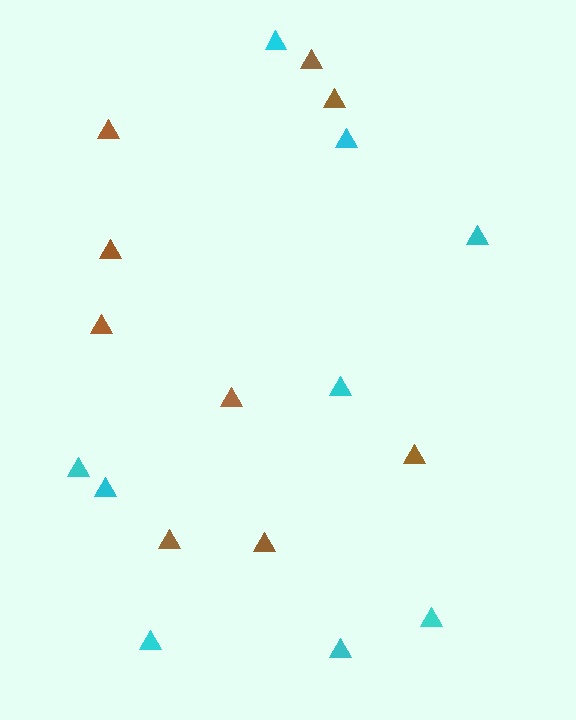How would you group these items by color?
There are 2 groups: one group of brown triangles (9) and one group of cyan triangles (9).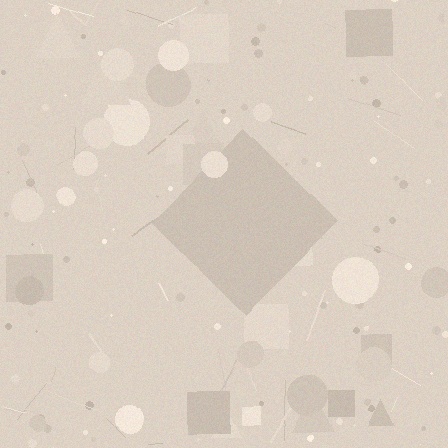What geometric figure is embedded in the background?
A diamond is embedded in the background.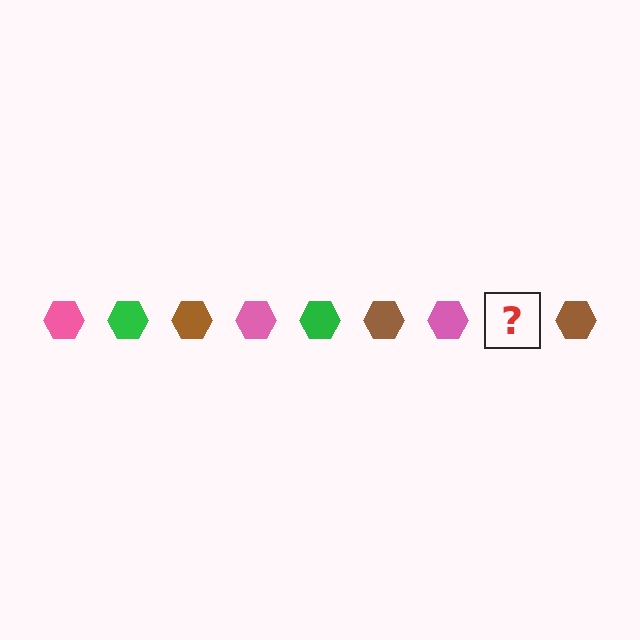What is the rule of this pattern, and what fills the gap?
The rule is that the pattern cycles through pink, green, brown hexagons. The gap should be filled with a green hexagon.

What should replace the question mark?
The question mark should be replaced with a green hexagon.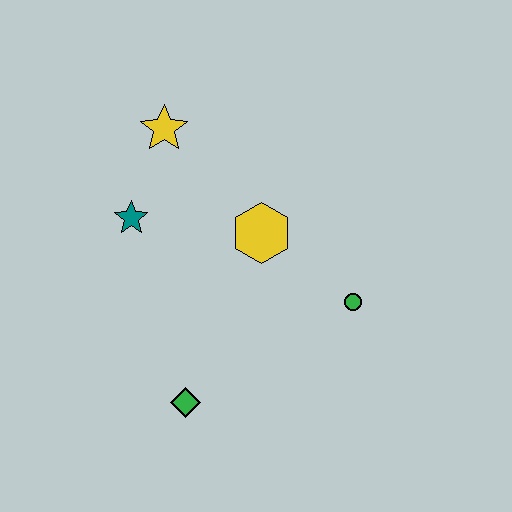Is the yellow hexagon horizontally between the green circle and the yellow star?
Yes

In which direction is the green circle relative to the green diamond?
The green circle is to the right of the green diamond.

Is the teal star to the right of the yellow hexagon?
No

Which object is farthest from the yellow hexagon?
The green diamond is farthest from the yellow hexagon.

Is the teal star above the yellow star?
No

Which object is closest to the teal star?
The yellow star is closest to the teal star.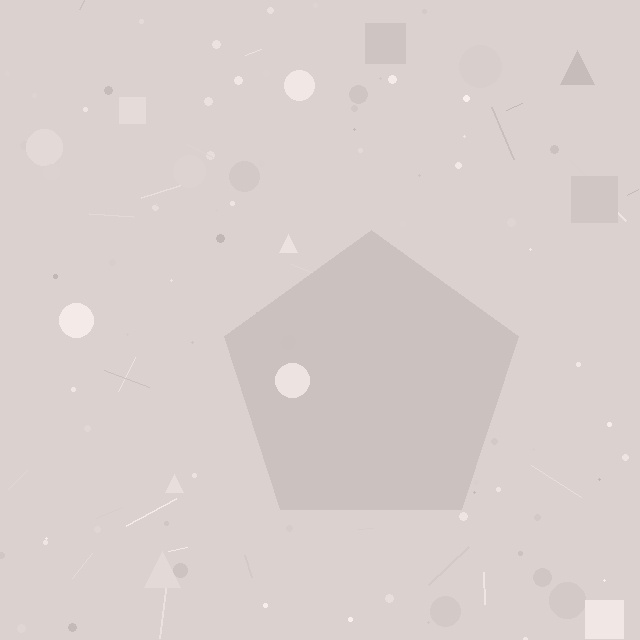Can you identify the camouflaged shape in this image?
The camouflaged shape is a pentagon.